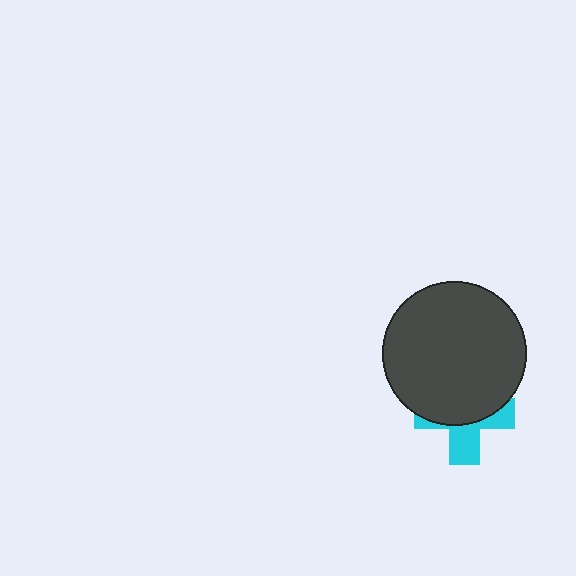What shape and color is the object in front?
The object in front is a dark gray circle.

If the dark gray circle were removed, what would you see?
You would see the complete cyan cross.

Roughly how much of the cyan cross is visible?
A small part of it is visible (roughly 41%).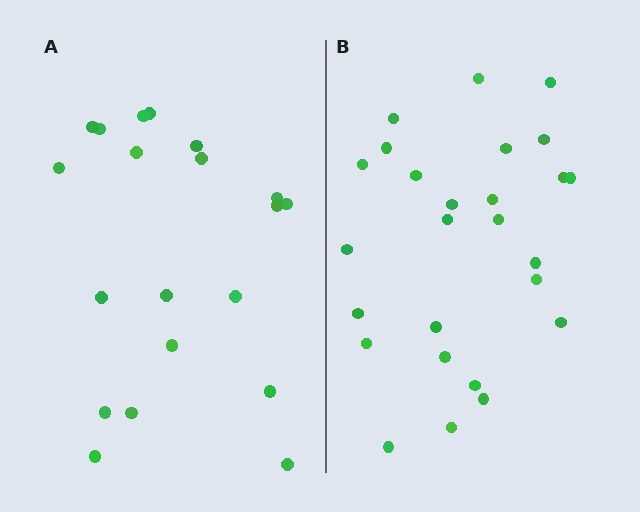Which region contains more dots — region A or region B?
Region B (the right region) has more dots.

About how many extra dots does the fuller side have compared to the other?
Region B has about 6 more dots than region A.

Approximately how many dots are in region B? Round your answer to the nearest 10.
About 30 dots. (The exact count is 26, which rounds to 30.)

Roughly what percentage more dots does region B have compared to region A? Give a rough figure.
About 30% more.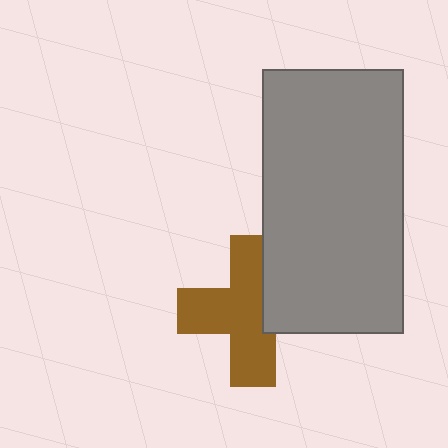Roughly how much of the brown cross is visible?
Most of it is visible (roughly 68%).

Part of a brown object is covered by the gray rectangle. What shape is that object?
It is a cross.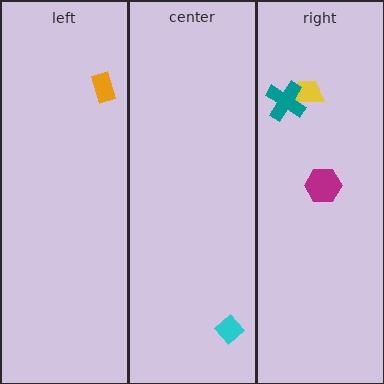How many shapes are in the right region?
3.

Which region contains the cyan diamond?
The center region.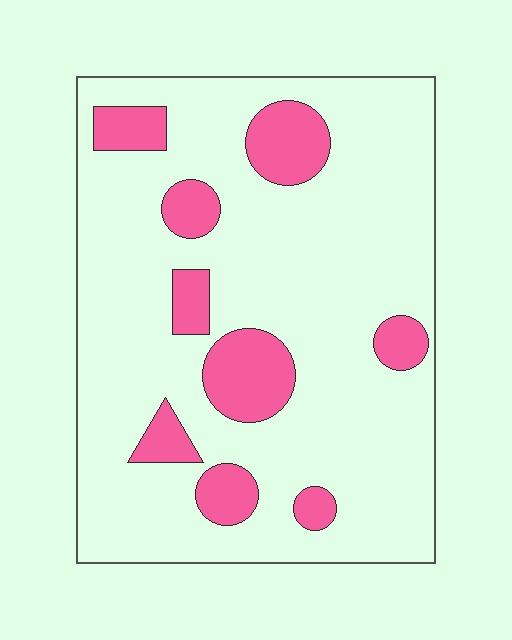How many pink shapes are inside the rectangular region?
9.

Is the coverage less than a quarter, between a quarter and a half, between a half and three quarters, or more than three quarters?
Less than a quarter.